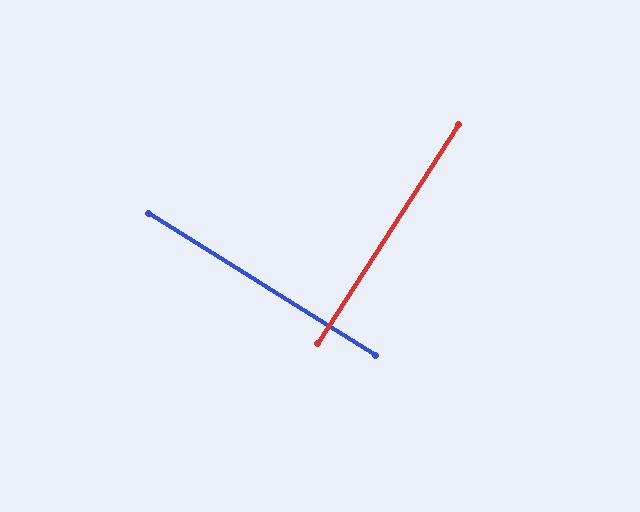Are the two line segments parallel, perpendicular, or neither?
Perpendicular — they meet at approximately 89°.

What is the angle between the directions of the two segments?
Approximately 89 degrees.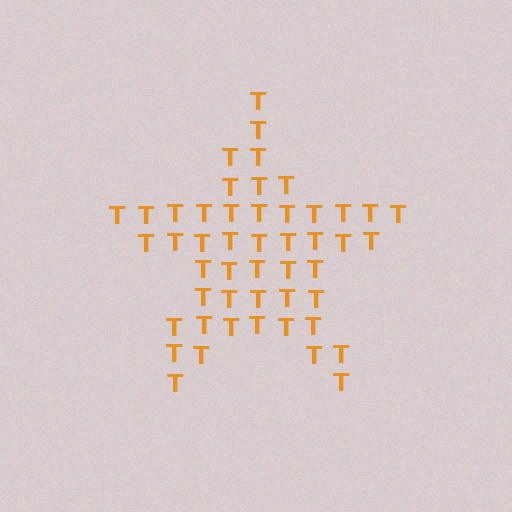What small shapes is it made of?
It is made of small letter T's.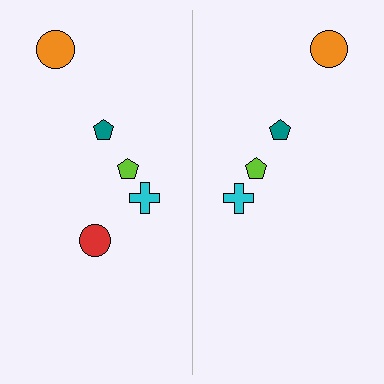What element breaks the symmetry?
A red circle is missing from the right side.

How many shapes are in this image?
There are 9 shapes in this image.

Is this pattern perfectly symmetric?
No, the pattern is not perfectly symmetric. A red circle is missing from the right side.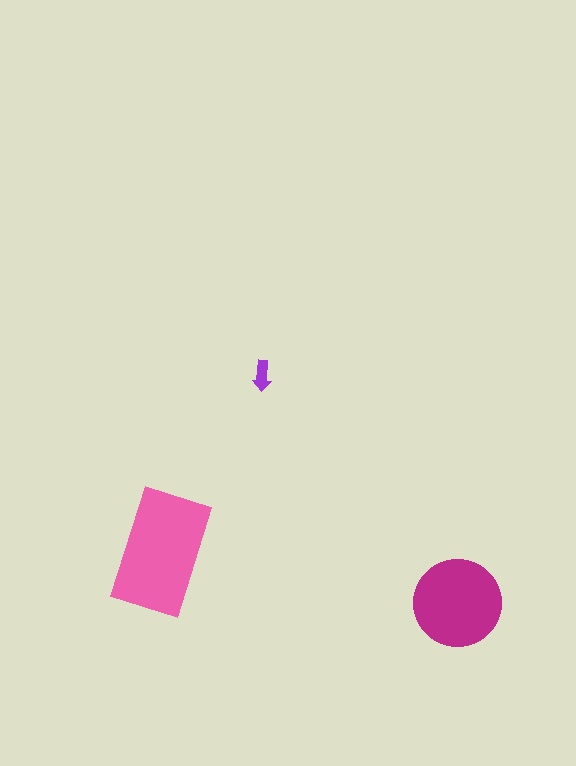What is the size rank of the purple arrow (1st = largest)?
3rd.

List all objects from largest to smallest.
The pink rectangle, the magenta circle, the purple arrow.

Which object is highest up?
The purple arrow is topmost.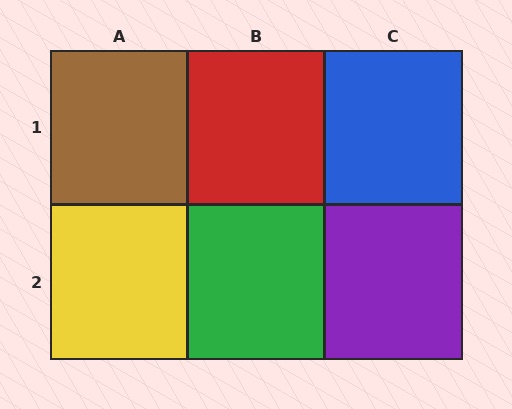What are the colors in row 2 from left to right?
Yellow, green, purple.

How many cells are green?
1 cell is green.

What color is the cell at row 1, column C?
Blue.